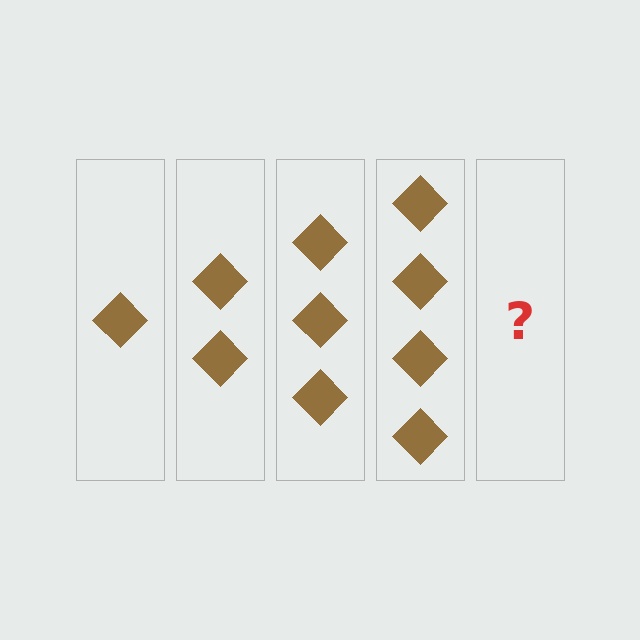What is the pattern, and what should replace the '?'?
The pattern is that each step adds one more diamond. The '?' should be 5 diamonds.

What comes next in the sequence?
The next element should be 5 diamonds.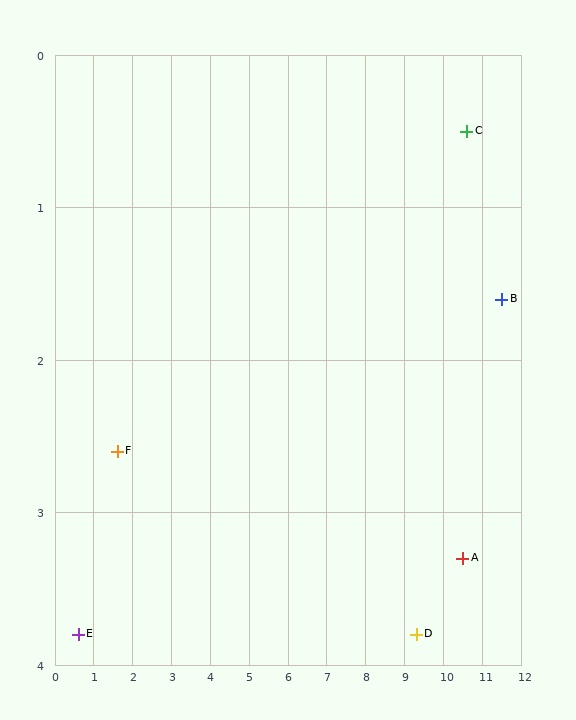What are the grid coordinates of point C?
Point C is at approximately (10.6, 0.5).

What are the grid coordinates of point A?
Point A is at approximately (10.5, 3.3).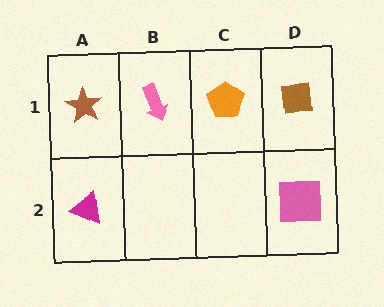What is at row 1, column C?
An orange pentagon.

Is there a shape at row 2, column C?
No, that cell is empty.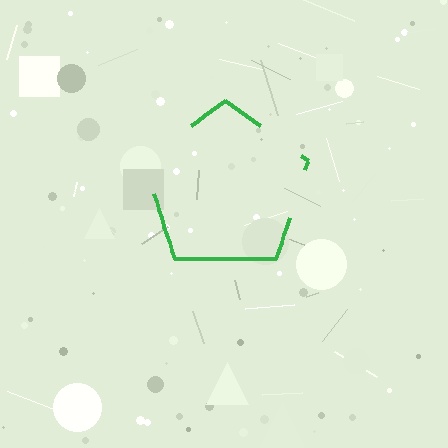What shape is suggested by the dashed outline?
The dashed outline suggests a pentagon.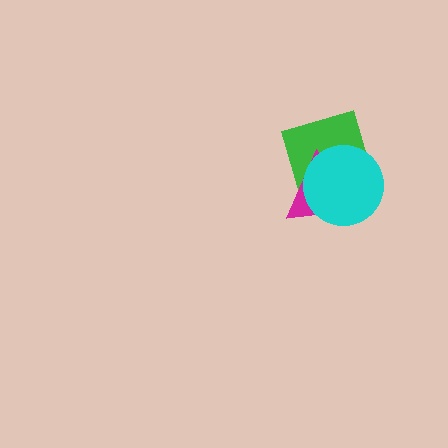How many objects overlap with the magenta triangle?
2 objects overlap with the magenta triangle.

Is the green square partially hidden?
Yes, it is partially covered by another shape.